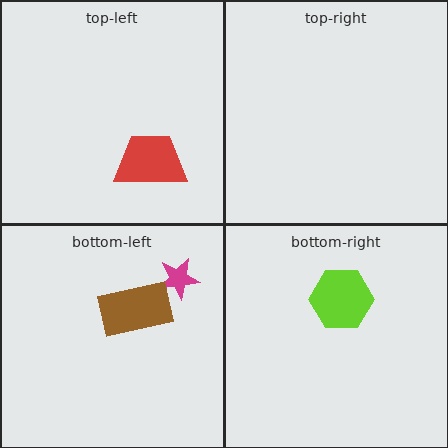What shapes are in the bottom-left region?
The magenta star, the brown rectangle.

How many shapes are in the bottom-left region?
2.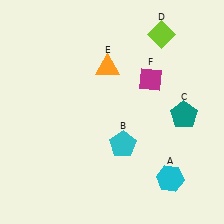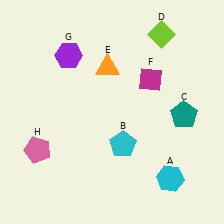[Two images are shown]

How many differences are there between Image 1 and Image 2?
There are 2 differences between the two images.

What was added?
A purple hexagon (G), a pink pentagon (H) were added in Image 2.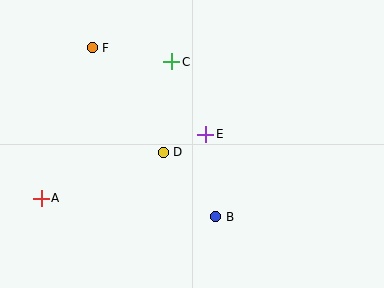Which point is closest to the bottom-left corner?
Point A is closest to the bottom-left corner.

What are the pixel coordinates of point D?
Point D is at (163, 153).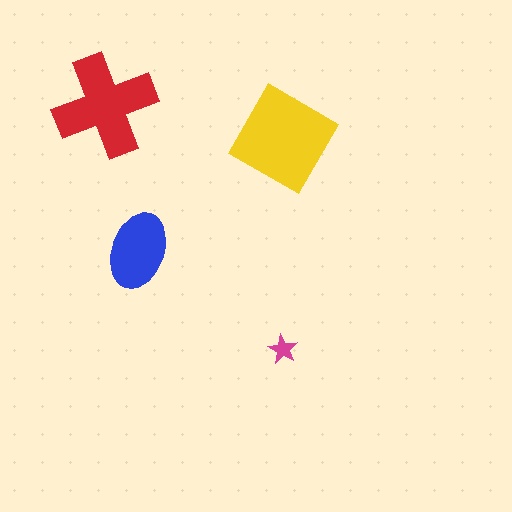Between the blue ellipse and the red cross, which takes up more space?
The red cross.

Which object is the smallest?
The magenta star.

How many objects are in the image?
There are 4 objects in the image.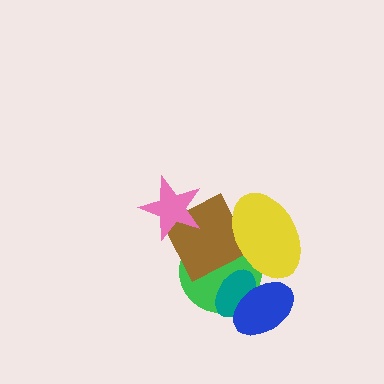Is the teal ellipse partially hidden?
Yes, it is partially covered by another shape.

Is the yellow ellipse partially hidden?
No, no other shape covers it.